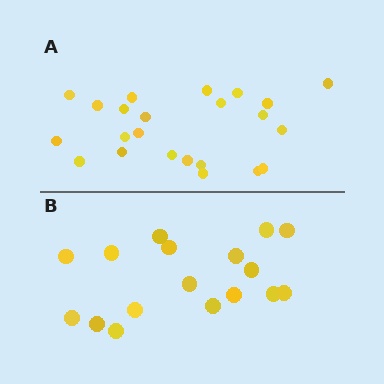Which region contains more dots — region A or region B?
Region A (the top region) has more dots.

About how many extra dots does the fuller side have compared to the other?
Region A has about 6 more dots than region B.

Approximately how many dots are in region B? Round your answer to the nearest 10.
About 20 dots. (The exact count is 17, which rounds to 20.)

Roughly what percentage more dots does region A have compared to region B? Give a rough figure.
About 35% more.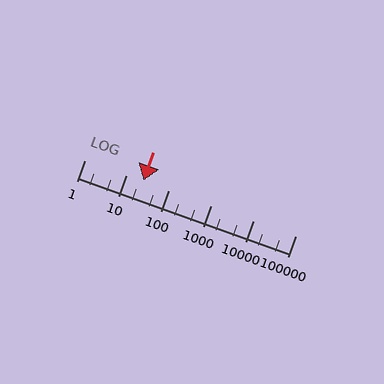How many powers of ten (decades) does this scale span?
The scale spans 5 decades, from 1 to 100000.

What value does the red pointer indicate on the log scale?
The pointer indicates approximately 25.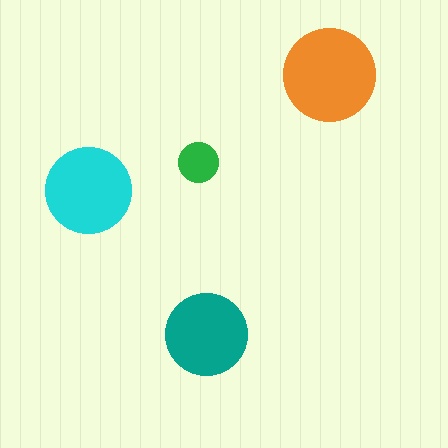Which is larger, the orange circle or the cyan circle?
The orange one.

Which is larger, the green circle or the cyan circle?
The cyan one.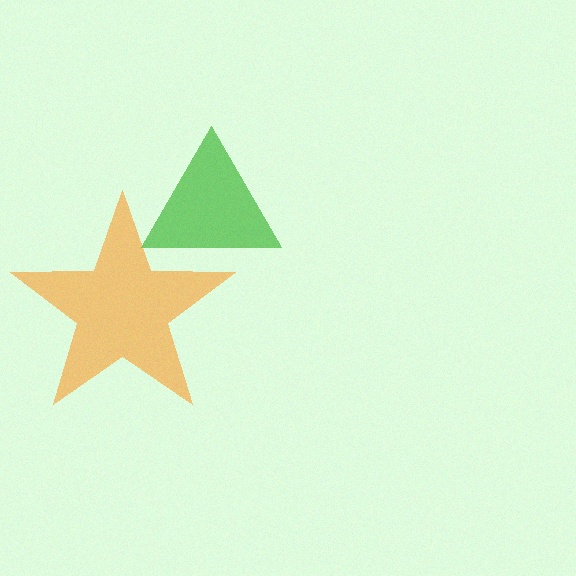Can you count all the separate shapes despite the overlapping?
Yes, there are 2 separate shapes.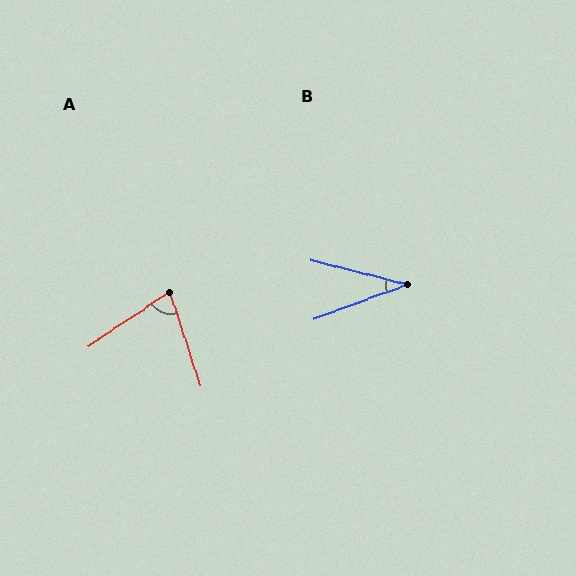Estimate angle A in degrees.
Approximately 74 degrees.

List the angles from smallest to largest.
B (34°), A (74°).